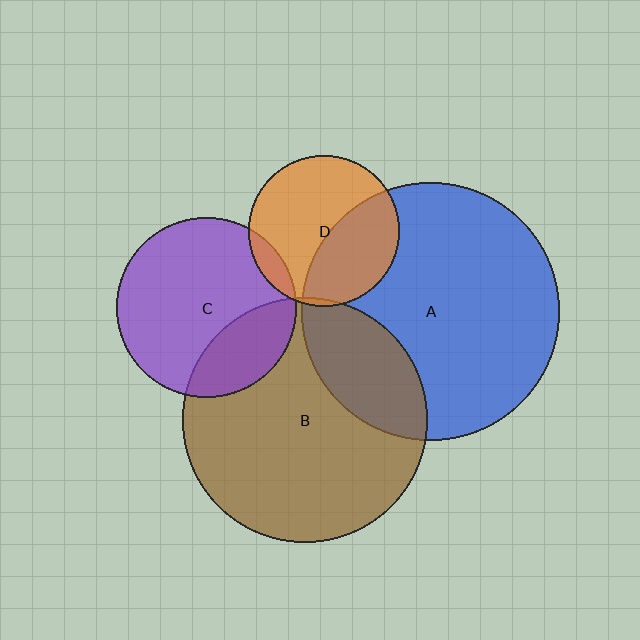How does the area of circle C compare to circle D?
Approximately 1.4 times.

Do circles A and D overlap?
Yes.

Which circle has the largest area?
Circle A (blue).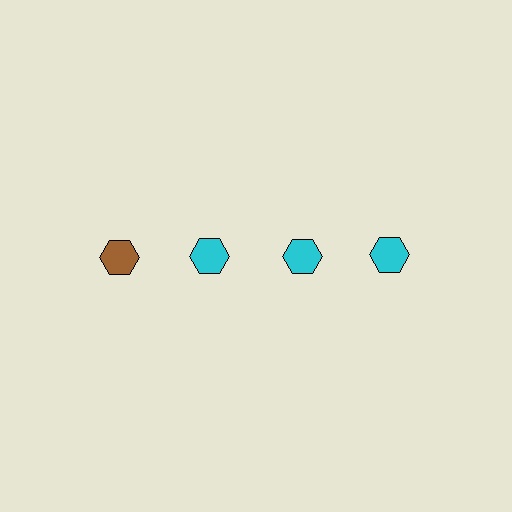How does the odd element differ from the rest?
It has a different color: brown instead of cyan.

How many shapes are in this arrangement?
There are 4 shapes arranged in a grid pattern.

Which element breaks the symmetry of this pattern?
The brown hexagon in the top row, leftmost column breaks the symmetry. All other shapes are cyan hexagons.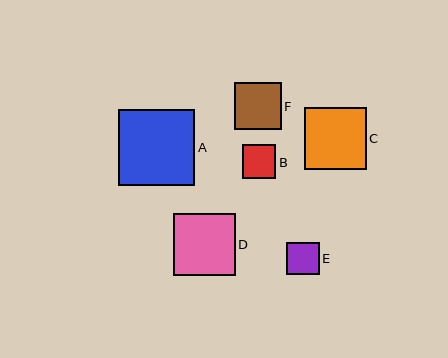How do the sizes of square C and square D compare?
Square C and square D are approximately the same size.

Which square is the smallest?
Square E is the smallest with a size of approximately 33 pixels.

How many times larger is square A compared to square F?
Square A is approximately 1.7 times the size of square F.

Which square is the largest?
Square A is the largest with a size of approximately 76 pixels.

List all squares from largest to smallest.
From largest to smallest: A, C, D, F, B, E.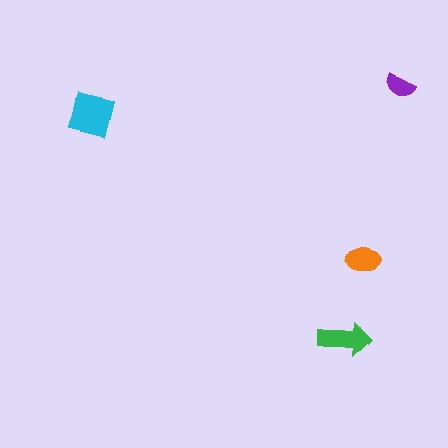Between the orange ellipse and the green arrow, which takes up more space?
The green arrow.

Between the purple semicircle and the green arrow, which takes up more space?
The green arrow.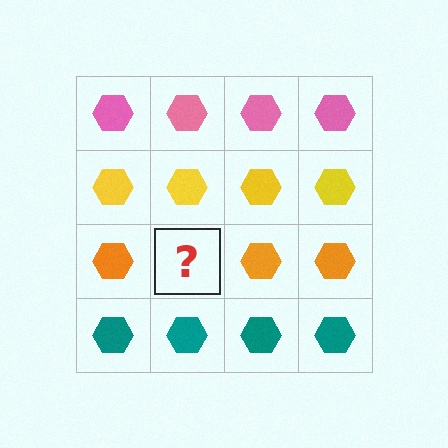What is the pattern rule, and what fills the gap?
The rule is that each row has a consistent color. The gap should be filled with an orange hexagon.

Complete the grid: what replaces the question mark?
The question mark should be replaced with an orange hexagon.